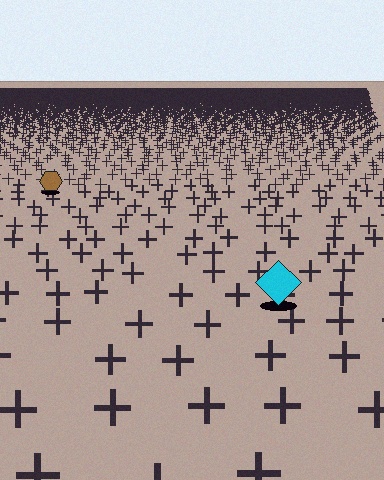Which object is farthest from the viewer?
The brown hexagon is farthest from the viewer. It appears smaller and the ground texture around it is denser.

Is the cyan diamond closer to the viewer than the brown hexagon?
Yes. The cyan diamond is closer — you can tell from the texture gradient: the ground texture is coarser near it.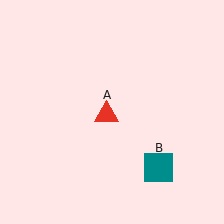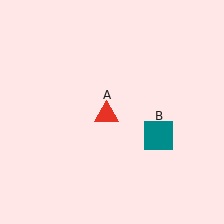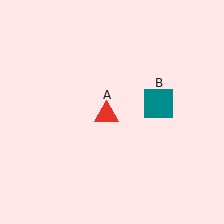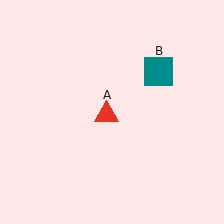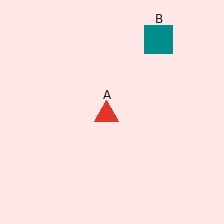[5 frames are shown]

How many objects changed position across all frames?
1 object changed position: teal square (object B).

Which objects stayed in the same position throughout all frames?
Red triangle (object A) remained stationary.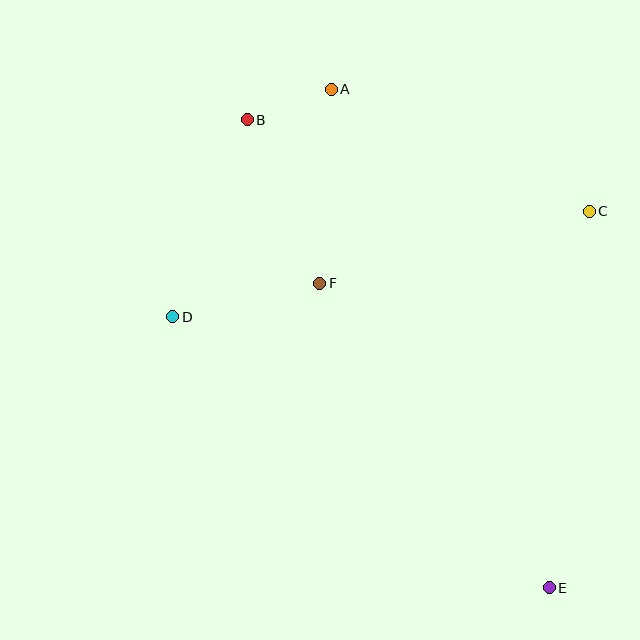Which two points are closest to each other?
Points A and B are closest to each other.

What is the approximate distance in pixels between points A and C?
The distance between A and C is approximately 285 pixels.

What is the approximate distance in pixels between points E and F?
The distance between E and F is approximately 381 pixels.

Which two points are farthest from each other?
Points B and E are farthest from each other.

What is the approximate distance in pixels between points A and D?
The distance between A and D is approximately 277 pixels.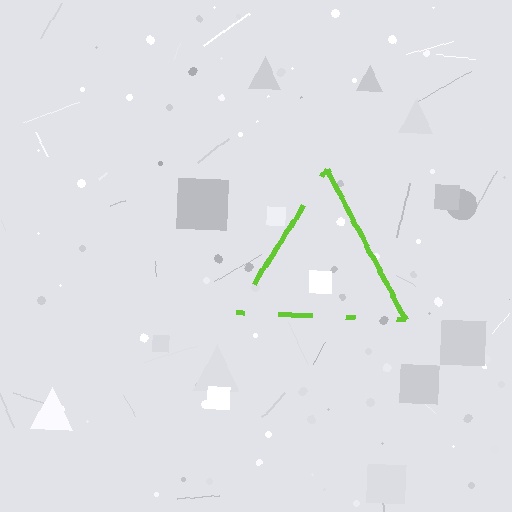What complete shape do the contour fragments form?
The contour fragments form a triangle.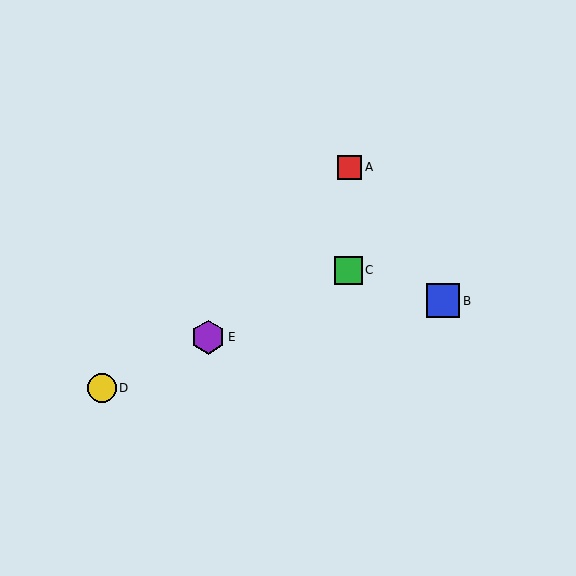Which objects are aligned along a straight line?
Objects C, D, E are aligned along a straight line.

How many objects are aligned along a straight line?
3 objects (C, D, E) are aligned along a straight line.